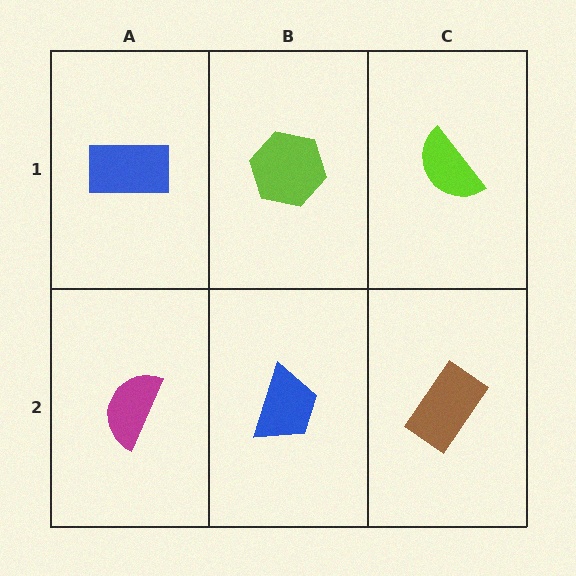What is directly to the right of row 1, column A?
A lime hexagon.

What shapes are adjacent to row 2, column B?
A lime hexagon (row 1, column B), a magenta semicircle (row 2, column A), a brown rectangle (row 2, column C).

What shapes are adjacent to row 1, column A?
A magenta semicircle (row 2, column A), a lime hexagon (row 1, column B).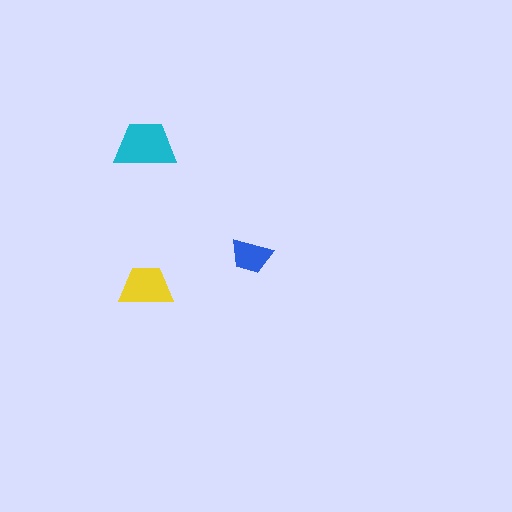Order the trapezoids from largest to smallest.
the cyan one, the yellow one, the blue one.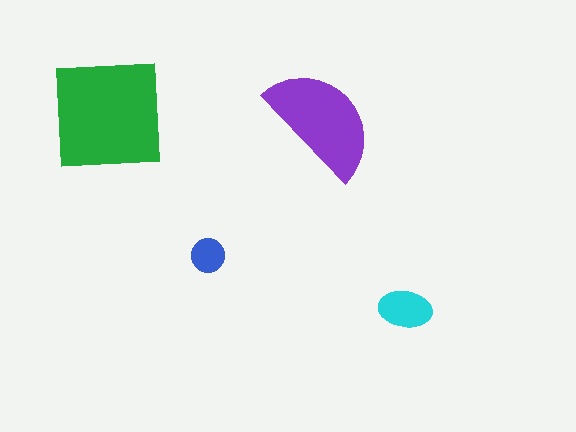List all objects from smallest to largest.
The blue circle, the cyan ellipse, the purple semicircle, the green square.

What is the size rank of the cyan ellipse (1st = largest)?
3rd.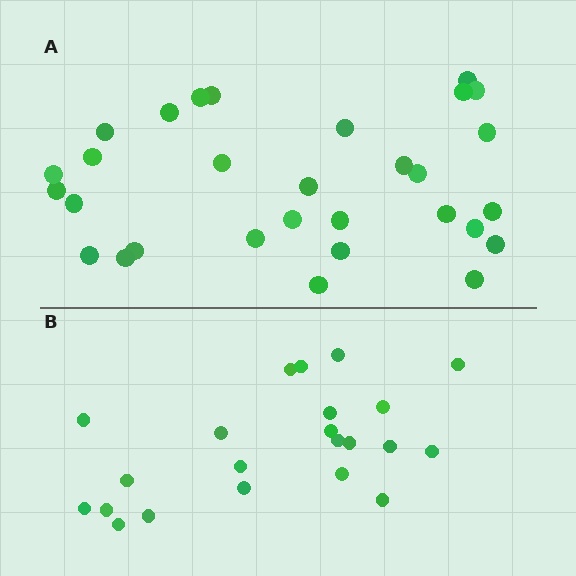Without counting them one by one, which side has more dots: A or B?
Region A (the top region) has more dots.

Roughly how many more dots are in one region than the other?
Region A has roughly 8 or so more dots than region B.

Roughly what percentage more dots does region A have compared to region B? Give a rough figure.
About 35% more.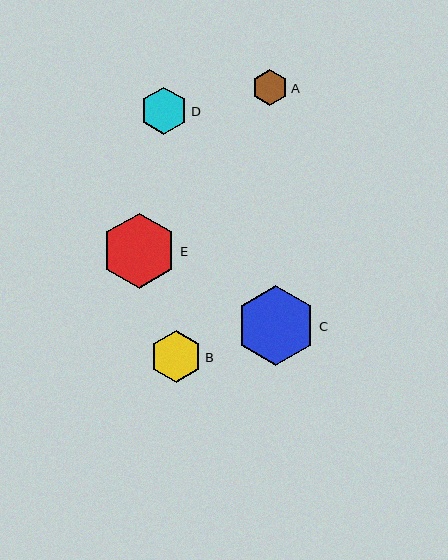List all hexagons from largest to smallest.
From largest to smallest: C, E, B, D, A.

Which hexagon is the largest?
Hexagon C is the largest with a size of approximately 80 pixels.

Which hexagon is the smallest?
Hexagon A is the smallest with a size of approximately 36 pixels.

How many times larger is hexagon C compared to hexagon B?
Hexagon C is approximately 1.5 times the size of hexagon B.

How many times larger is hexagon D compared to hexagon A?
Hexagon D is approximately 1.3 times the size of hexagon A.